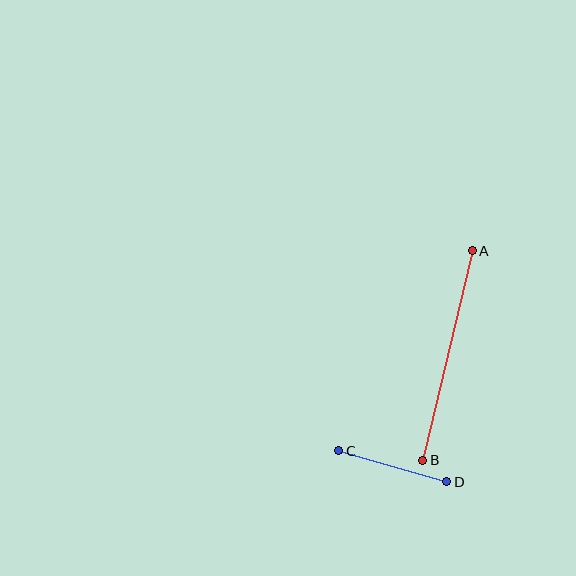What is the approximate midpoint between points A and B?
The midpoint is at approximately (448, 356) pixels.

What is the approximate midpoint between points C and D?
The midpoint is at approximately (393, 466) pixels.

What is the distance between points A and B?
The distance is approximately 215 pixels.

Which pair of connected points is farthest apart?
Points A and B are farthest apart.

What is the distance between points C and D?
The distance is approximately 112 pixels.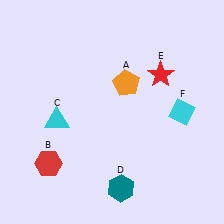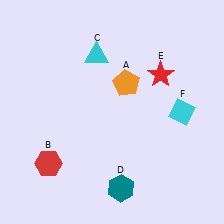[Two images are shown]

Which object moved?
The cyan triangle (C) moved up.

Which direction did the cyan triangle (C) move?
The cyan triangle (C) moved up.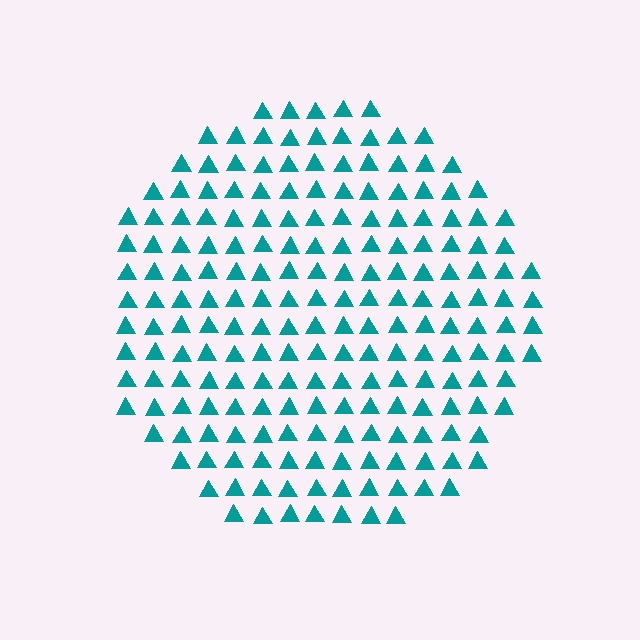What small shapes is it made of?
It is made of small triangles.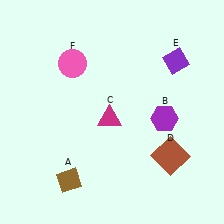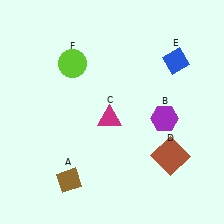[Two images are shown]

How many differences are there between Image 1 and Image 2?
There are 2 differences between the two images.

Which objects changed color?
E changed from purple to blue. F changed from pink to lime.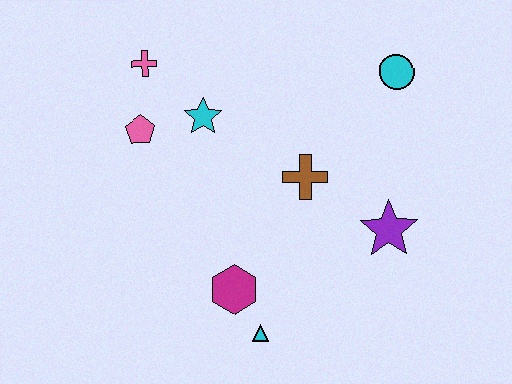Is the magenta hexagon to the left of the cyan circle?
Yes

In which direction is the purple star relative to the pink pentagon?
The purple star is to the right of the pink pentagon.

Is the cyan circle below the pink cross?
Yes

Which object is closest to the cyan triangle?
The magenta hexagon is closest to the cyan triangle.